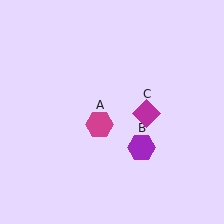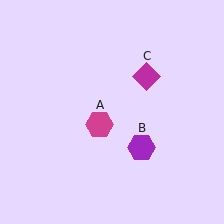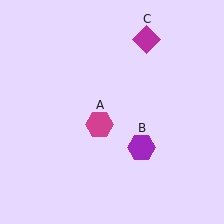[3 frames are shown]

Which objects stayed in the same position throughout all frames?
Magenta hexagon (object A) and purple hexagon (object B) remained stationary.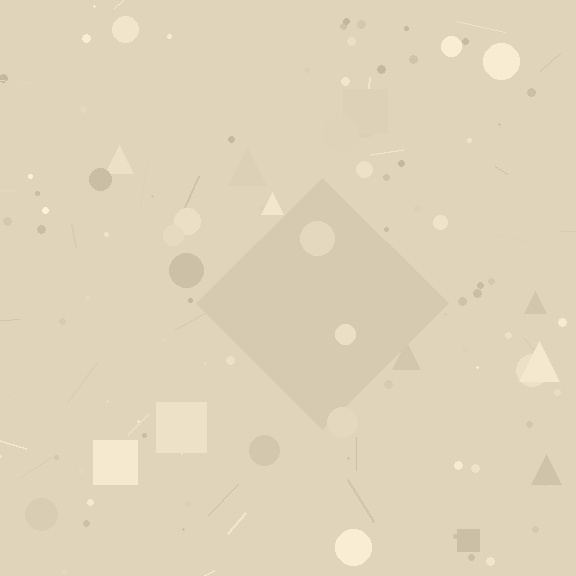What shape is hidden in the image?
A diamond is hidden in the image.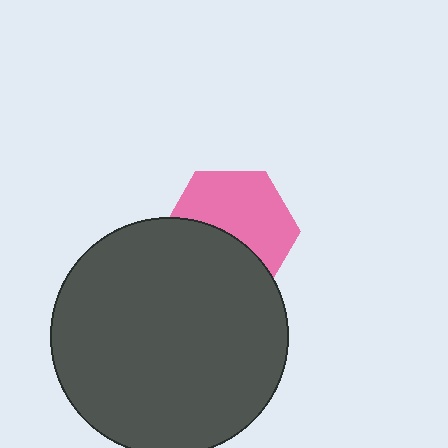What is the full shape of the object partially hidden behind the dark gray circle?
The partially hidden object is a pink hexagon.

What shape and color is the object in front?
The object in front is a dark gray circle.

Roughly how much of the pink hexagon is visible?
About half of it is visible (roughly 57%).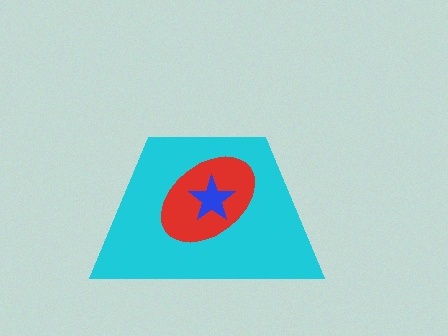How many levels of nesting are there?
3.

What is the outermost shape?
The cyan trapezoid.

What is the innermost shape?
The blue star.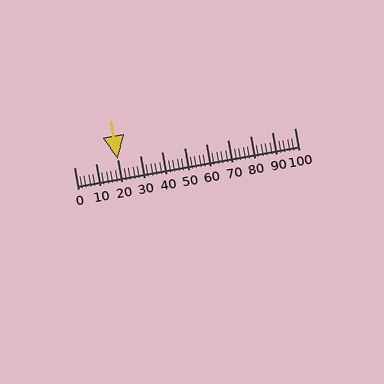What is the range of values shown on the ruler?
The ruler shows values from 0 to 100.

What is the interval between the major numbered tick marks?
The major tick marks are spaced 10 units apart.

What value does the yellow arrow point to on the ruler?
The yellow arrow points to approximately 20.